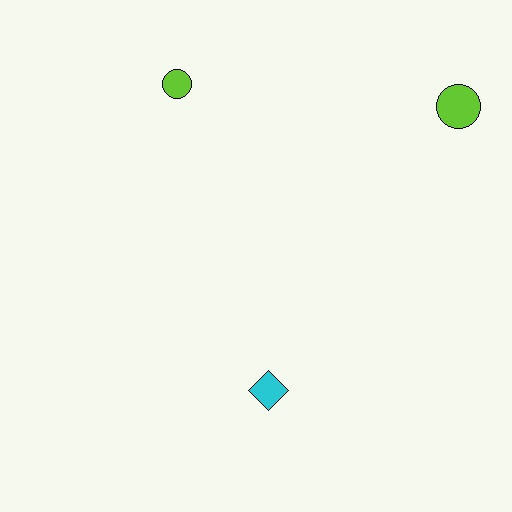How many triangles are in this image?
There are no triangles.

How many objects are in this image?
There are 3 objects.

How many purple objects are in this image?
There are no purple objects.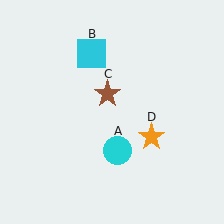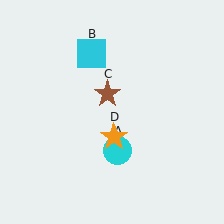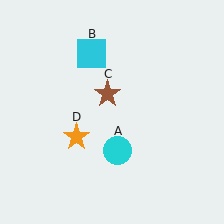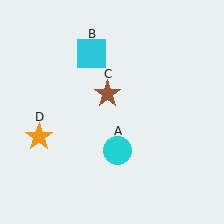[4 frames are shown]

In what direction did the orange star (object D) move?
The orange star (object D) moved left.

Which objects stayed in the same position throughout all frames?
Cyan circle (object A) and cyan square (object B) and brown star (object C) remained stationary.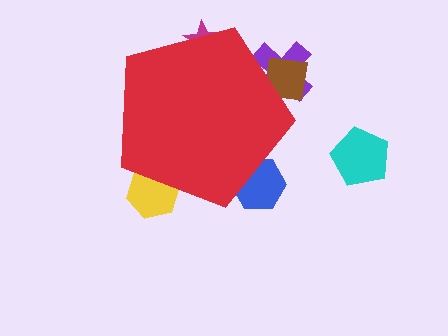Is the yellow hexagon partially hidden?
Yes, the yellow hexagon is partially hidden behind the red pentagon.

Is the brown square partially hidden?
Yes, the brown square is partially hidden behind the red pentagon.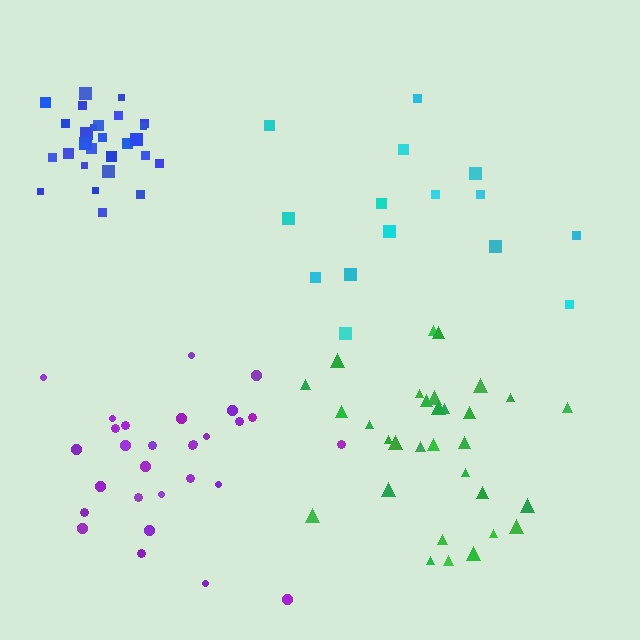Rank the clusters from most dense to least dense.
blue, purple, green, cyan.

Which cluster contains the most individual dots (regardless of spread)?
Green (31).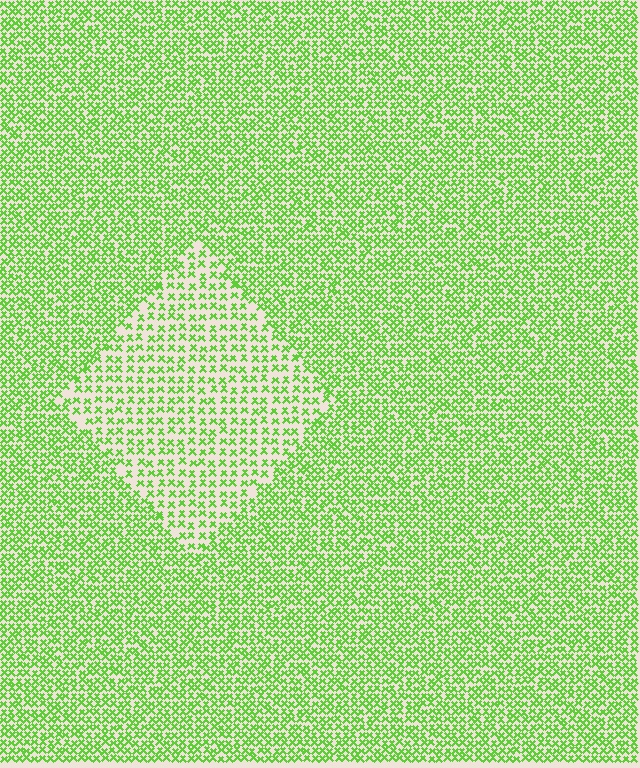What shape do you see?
I see a diamond.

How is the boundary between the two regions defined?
The boundary is defined by a change in element density (approximately 1.8x ratio). All elements are the same color, size, and shape.